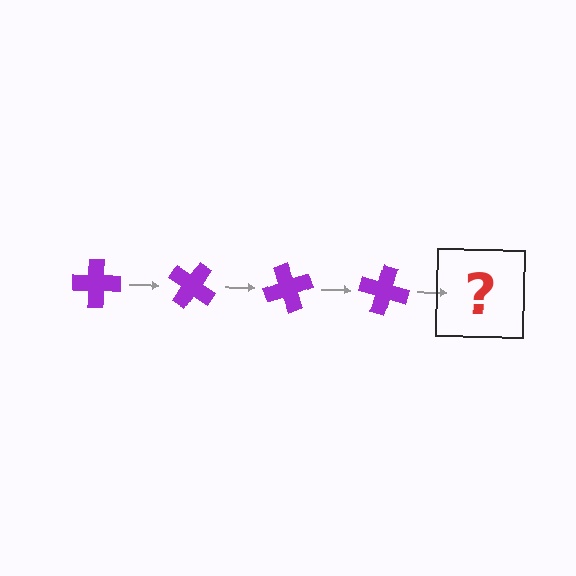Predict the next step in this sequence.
The next step is a purple cross rotated 140 degrees.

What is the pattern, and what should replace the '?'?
The pattern is that the cross rotates 35 degrees each step. The '?' should be a purple cross rotated 140 degrees.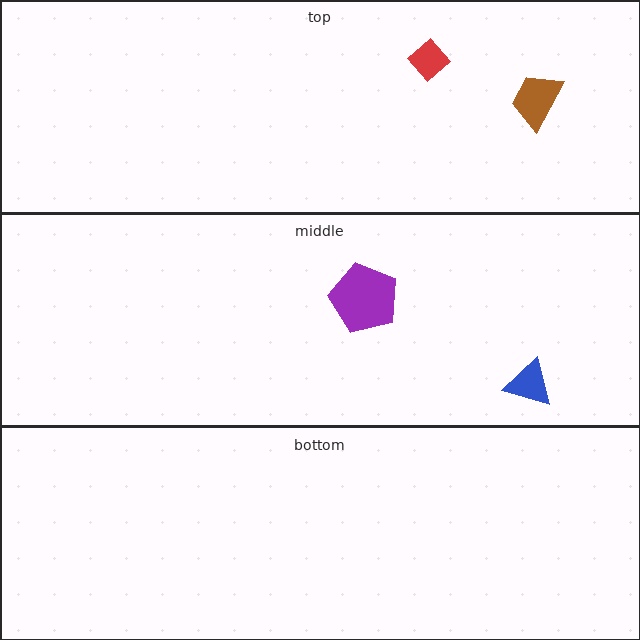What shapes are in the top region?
The red diamond, the brown trapezoid.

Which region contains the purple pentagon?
The middle region.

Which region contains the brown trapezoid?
The top region.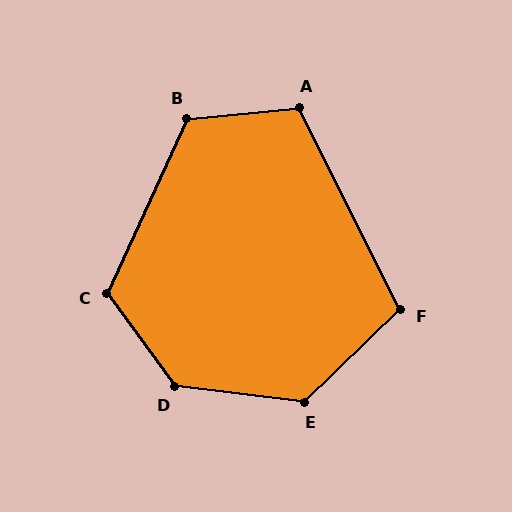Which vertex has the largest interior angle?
D, at approximately 133 degrees.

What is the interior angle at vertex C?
Approximately 119 degrees (obtuse).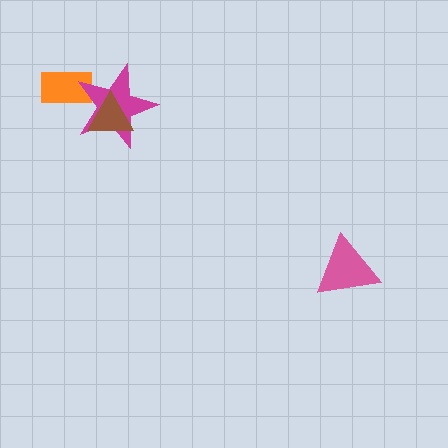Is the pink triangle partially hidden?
No, no other shape covers it.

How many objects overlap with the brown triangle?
1 object overlaps with the brown triangle.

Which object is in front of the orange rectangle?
The magenta star is in front of the orange rectangle.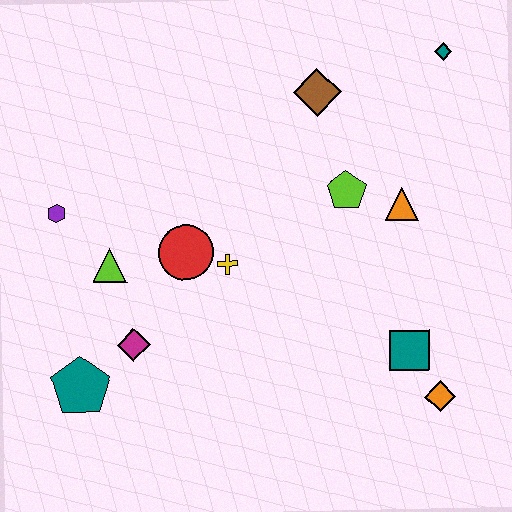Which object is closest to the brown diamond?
The lime pentagon is closest to the brown diamond.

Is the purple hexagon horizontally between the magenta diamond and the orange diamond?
No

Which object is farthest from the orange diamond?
The purple hexagon is farthest from the orange diamond.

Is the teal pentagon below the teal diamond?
Yes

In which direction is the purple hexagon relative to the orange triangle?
The purple hexagon is to the left of the orange triangle.